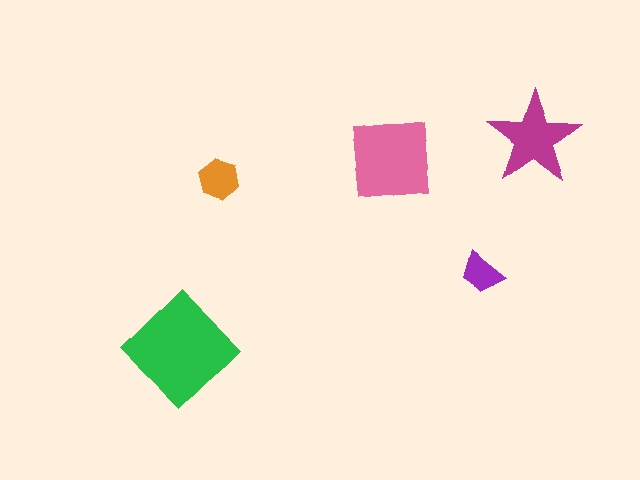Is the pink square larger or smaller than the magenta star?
Larger.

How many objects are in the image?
There are 5 objects in the image.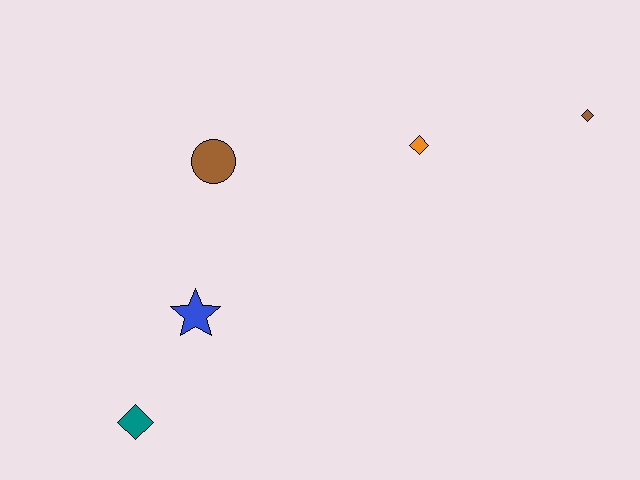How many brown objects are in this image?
There are 2 brown objects.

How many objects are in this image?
There are 5 objects.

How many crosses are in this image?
There are no crosses.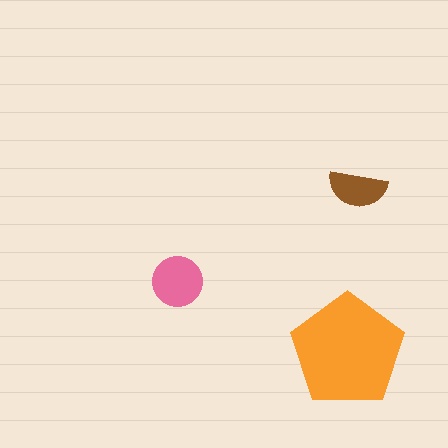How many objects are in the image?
There are 3 objects in the image.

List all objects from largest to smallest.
The orange pentagon, the pink circle, the brown semicircle.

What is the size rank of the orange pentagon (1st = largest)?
1st.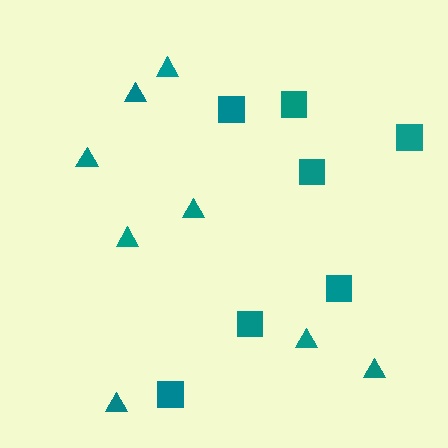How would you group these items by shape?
There are 2 groups: one group of squares (7) and one group of triangles (8).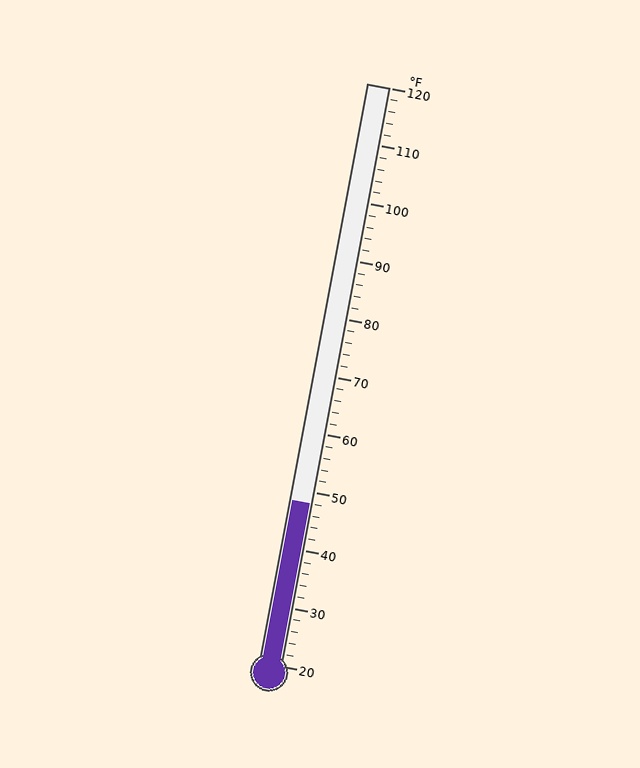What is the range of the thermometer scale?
The thermometer scale ranges from 20°F to 120°F.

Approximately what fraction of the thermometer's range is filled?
The thermometer is filled to approximately 30% of its range.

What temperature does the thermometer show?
The thermometer shows approximately 48°F.